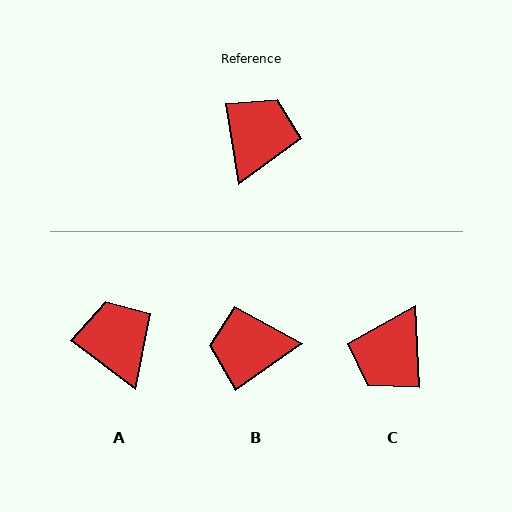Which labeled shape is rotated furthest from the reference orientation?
C, about 174 degrees away.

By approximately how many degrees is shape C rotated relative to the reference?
Approximately 174 degrees counter-clockwise.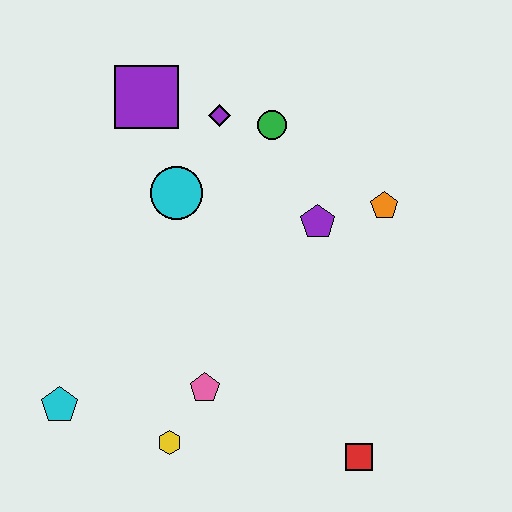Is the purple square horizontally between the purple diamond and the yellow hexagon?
No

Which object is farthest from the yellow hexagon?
The purple square is farthest from the yellow hexagon.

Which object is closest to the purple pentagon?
The orange pentagon is closest to the purple pentagon.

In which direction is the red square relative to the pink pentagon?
The red square is to the right of the pink pentagon.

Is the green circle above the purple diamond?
No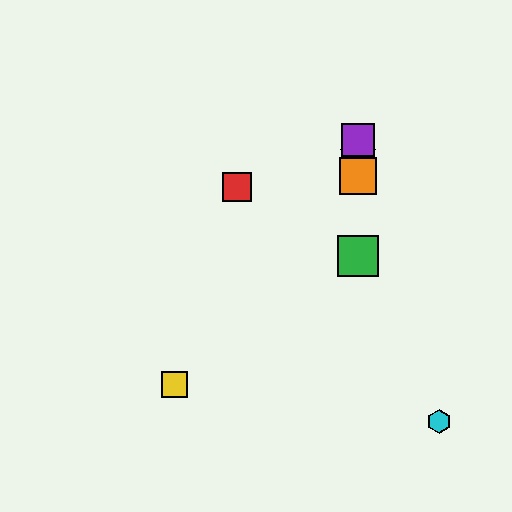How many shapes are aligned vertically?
4 shapes (the blue star, the green square, the purple square, the orange square) are aligned vertically.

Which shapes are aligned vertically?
The blue star, the green square, the purple square, the orange square are aligned vertically.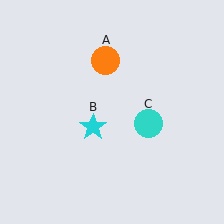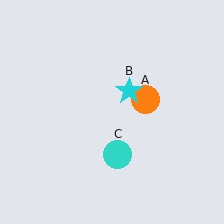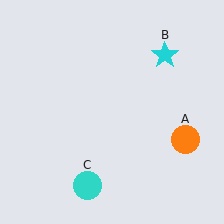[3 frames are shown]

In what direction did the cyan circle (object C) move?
The cyan circle (object C) moved down and to the left.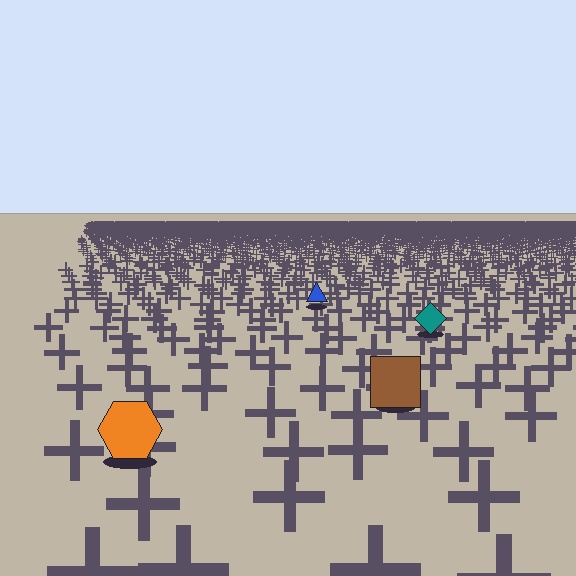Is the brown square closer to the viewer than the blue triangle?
Yes. The brown square is closer — you can tell from the texture gradient: the ground texture is coarser near it.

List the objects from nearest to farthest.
From nearest to farthest: the orange hexagon, the brown square, the teal diamond, the blue triangle.